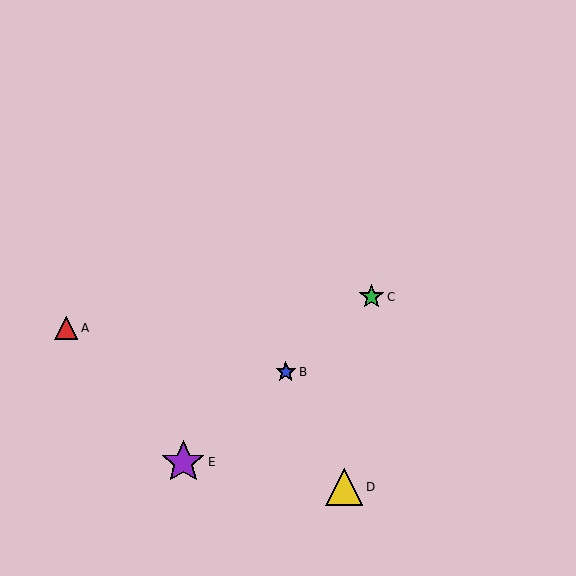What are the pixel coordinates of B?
Object B is at (286, 372).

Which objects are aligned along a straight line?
Objects B, C, E are aligned along a straight line.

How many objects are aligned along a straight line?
3 objects (B, C, E) are aligned along a straight line.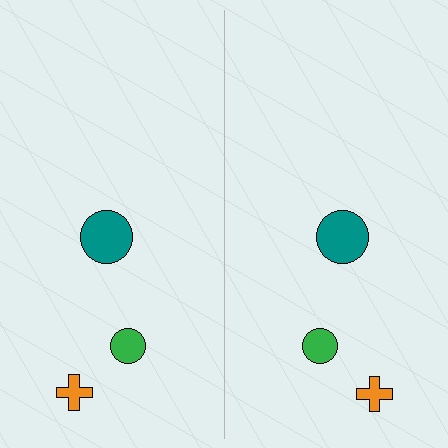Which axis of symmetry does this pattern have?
The pattern has a vertical axis of symmetry running through the center of the image.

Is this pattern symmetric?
Yes, this pattern has bilateral (reflection) symmetry.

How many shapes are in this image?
There are 6 shapes in this image.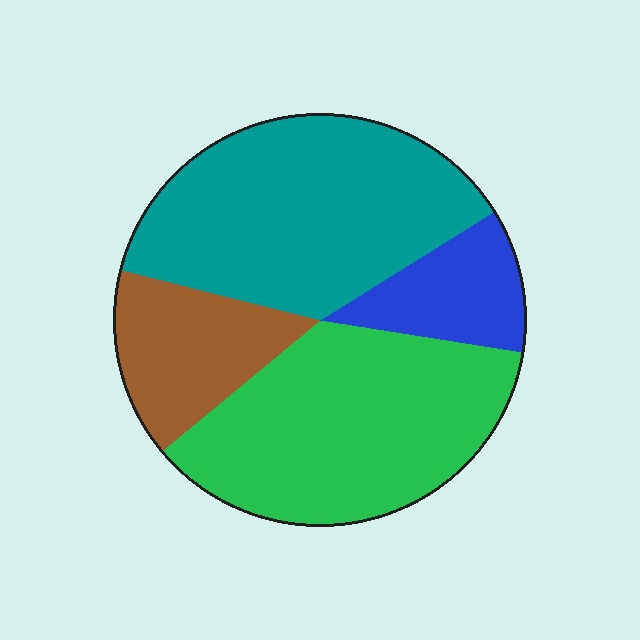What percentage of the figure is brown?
Brown takes up about one sixth (1/6) of the figure.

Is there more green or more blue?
Green.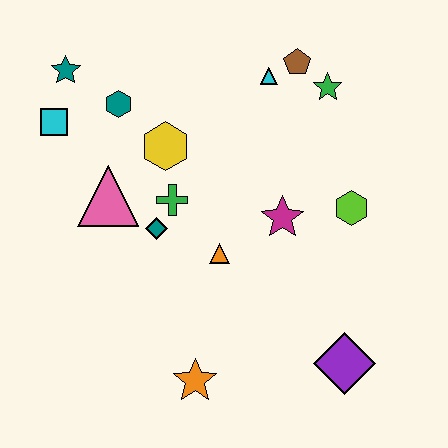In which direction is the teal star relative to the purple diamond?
The teal star is above the purple diamond.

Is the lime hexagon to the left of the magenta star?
No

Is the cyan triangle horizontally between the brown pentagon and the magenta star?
No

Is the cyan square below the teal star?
Yes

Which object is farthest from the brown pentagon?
The orange star is farthest from the brown pentagon.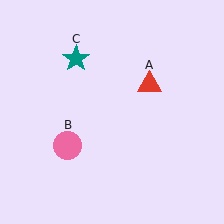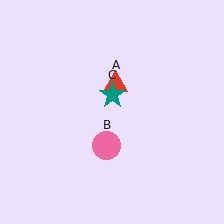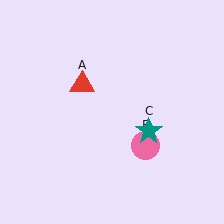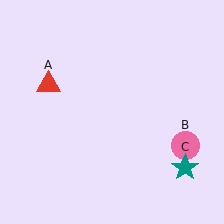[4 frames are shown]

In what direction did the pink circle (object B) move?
The pink circle (object B) moved right.